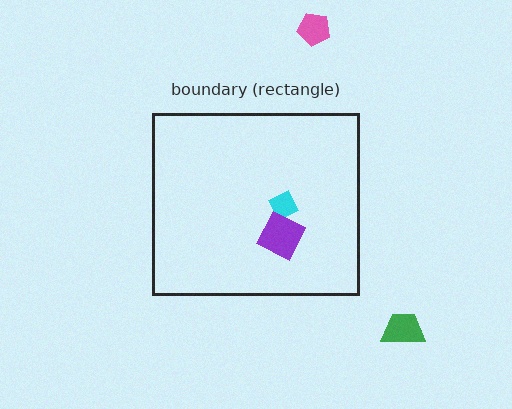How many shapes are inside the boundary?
2 inside, 2 outside.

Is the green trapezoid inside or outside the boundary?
Outside.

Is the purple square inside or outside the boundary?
Inside.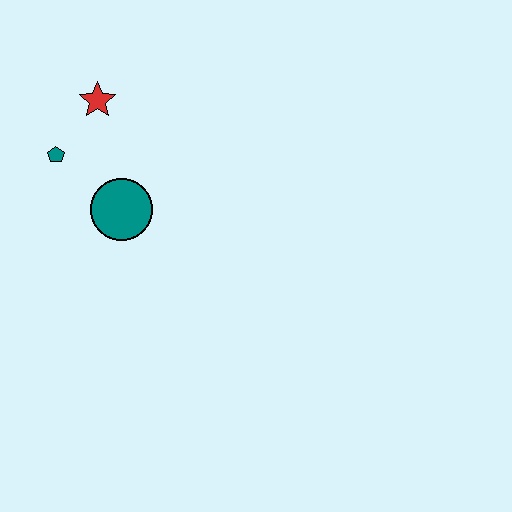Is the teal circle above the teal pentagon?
No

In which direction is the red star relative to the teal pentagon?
The red star is above the teal pentagon.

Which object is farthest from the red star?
The teal circle is farthest from the red star.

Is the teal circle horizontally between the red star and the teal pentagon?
No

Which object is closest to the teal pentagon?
The red star is closest to the teal pentagon.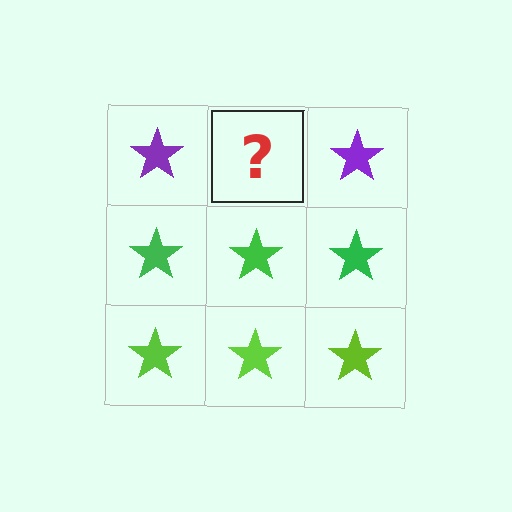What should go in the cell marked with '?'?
The missing cell should contain a purple star.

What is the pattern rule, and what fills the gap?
The rule is that each row has a consistent color. The gap should be filled with a purple star.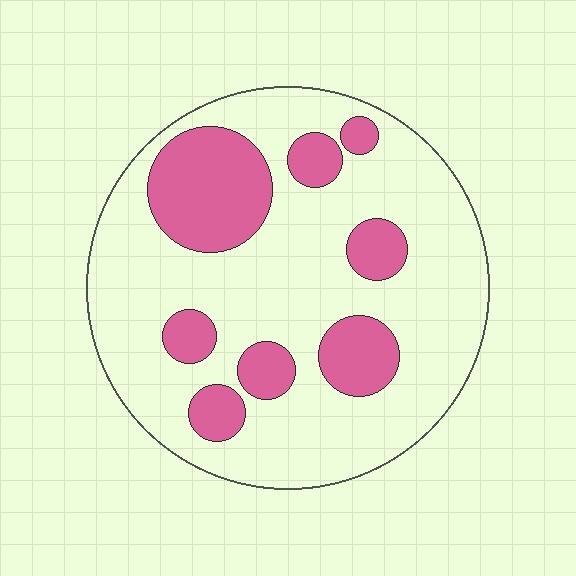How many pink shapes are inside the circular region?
8.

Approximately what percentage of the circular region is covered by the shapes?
Approximately 25%.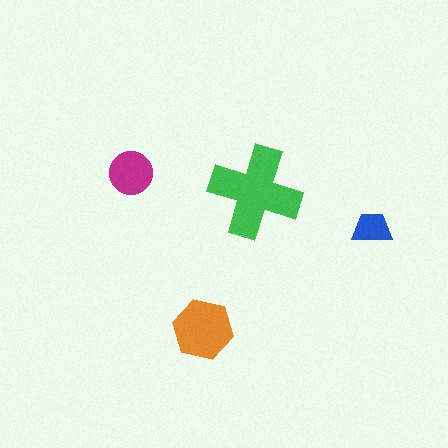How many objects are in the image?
There are 4 objects in the image.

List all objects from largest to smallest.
The green cross, the orange hexagon, the magenta circle, the blue trapezoid.